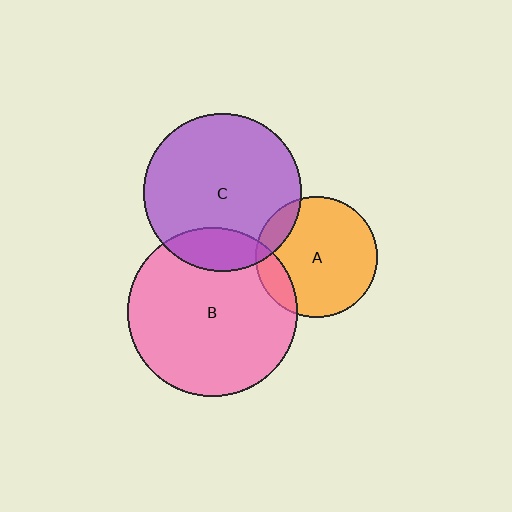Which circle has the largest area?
Circle B (pink).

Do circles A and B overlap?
Yes.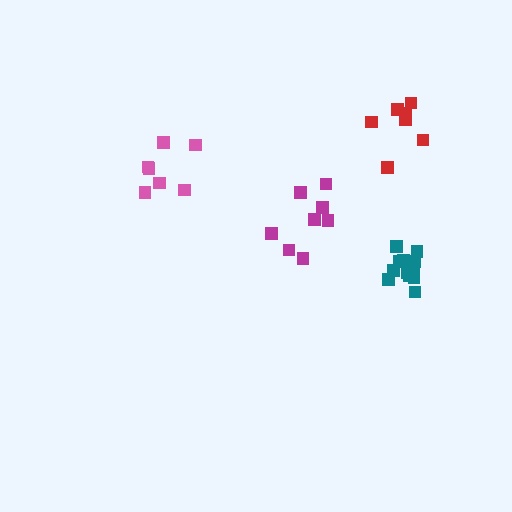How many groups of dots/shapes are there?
There are 4 groups.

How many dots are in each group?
Group 1: 8 dots, Group 2: 12 dots, Group 3: 7 dots, Group 4: 7 dots (34 total).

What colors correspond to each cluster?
The clusters are colored: magenta, teal, pink, red.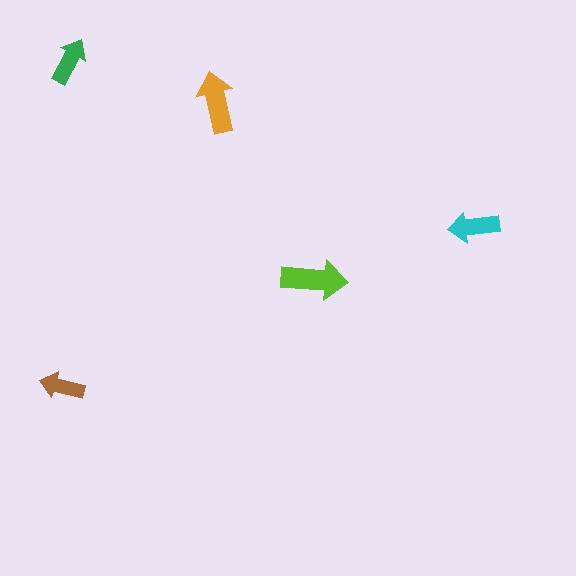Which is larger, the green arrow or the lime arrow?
The lime one.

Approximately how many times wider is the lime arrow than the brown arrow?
About 1.5 times wider.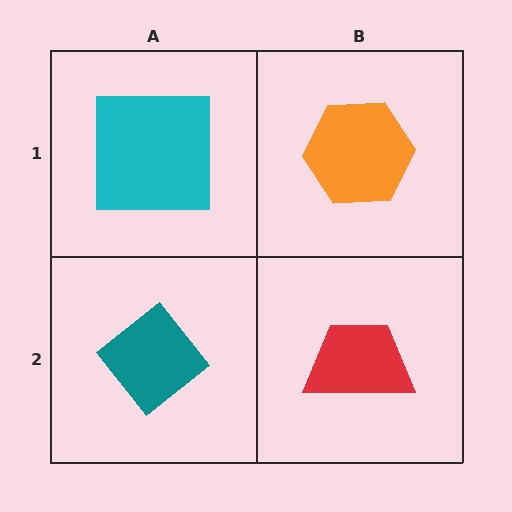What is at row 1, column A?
A cyan square.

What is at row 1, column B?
An orange hexagon.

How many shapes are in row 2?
2 shapes.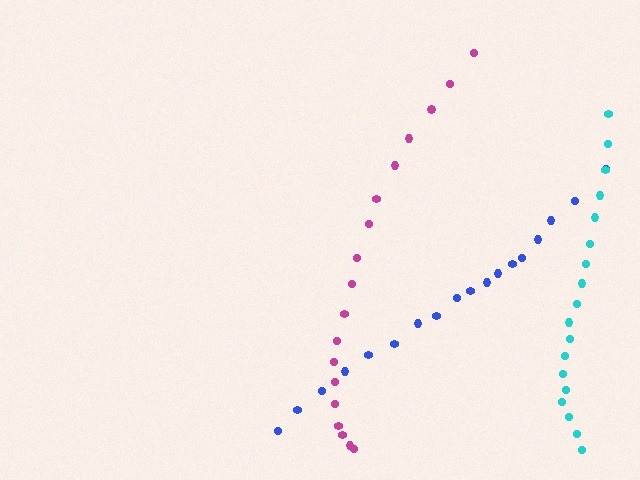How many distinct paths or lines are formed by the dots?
There are 3 distinct paths.